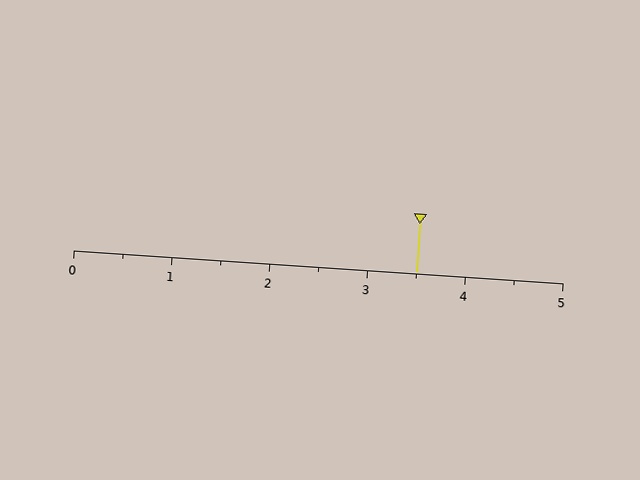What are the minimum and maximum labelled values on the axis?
The axis runs from 0 to 5.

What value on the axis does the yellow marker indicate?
The marker indicates approximately 3.5.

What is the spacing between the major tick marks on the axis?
The major ticks are spaced 1 apart.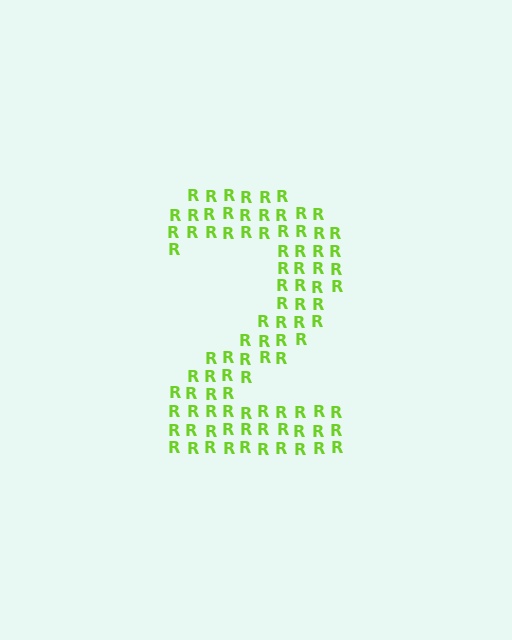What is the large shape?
The large shape is the digit 2.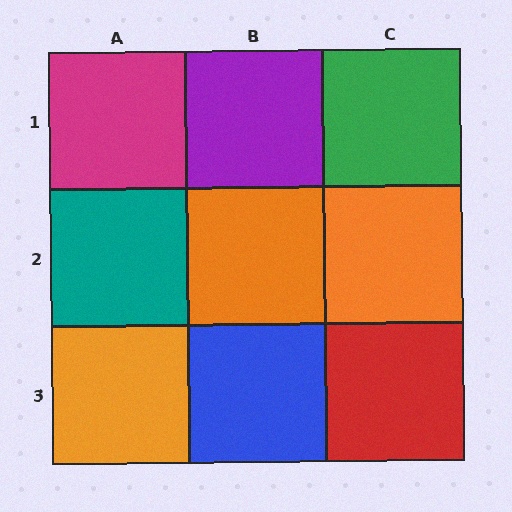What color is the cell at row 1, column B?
Purple.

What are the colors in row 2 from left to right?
Teal, orange, orange.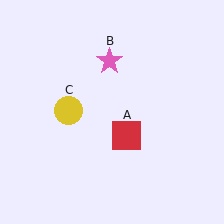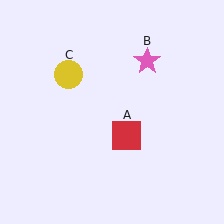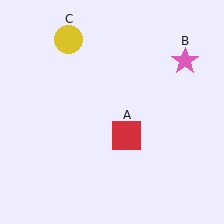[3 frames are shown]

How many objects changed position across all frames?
2 objects changed position: pink star (object B), yellow circle (object C).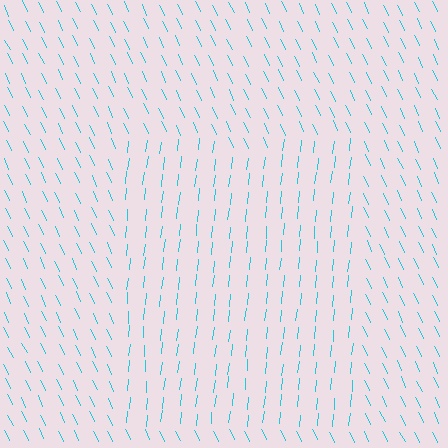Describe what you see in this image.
The image is filled with small cyan line segments. A rectangle region in the image has lines oriented differently from the surrounding lines, creating a visible texture boundary.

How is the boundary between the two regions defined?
The boundary is defined purely by a change in line orientation (approximately 31 degrees difference). All lines are the same color and thickness.